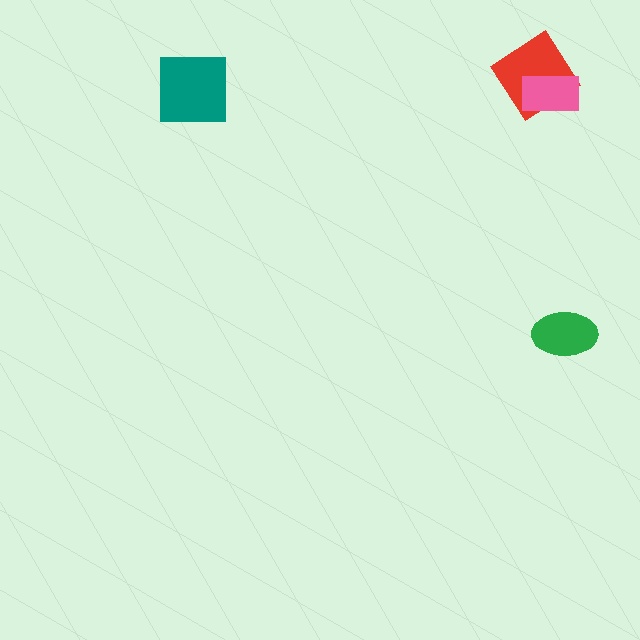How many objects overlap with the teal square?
0 objects overlap with the teal square.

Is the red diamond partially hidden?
Yes, it is partially covered by another shape.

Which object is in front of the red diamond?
The pink rectangle is in front of the red diamond.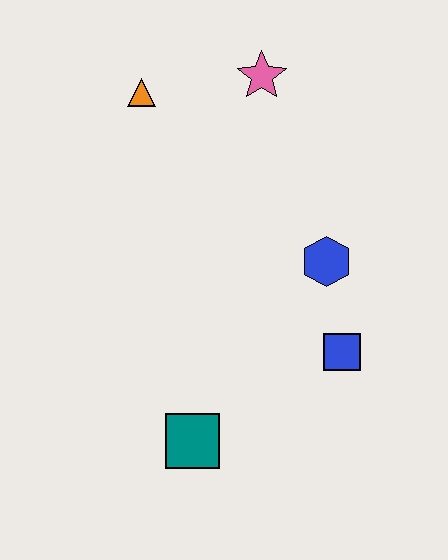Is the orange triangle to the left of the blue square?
Yes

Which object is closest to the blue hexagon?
The blue square is closest to the blue hexagon.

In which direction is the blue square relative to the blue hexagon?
The blue square is below the blue hexagon.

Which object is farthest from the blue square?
The orange triangle is farthest from the blue square.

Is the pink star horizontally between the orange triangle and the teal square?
No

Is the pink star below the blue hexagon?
No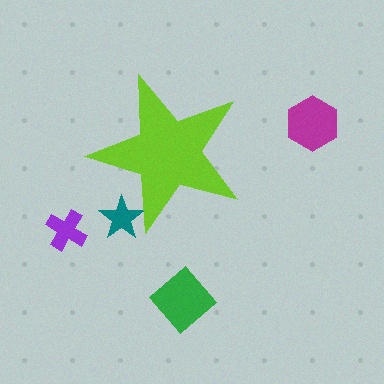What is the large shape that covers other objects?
A lime star.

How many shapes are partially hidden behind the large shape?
1 shape is partially hidden.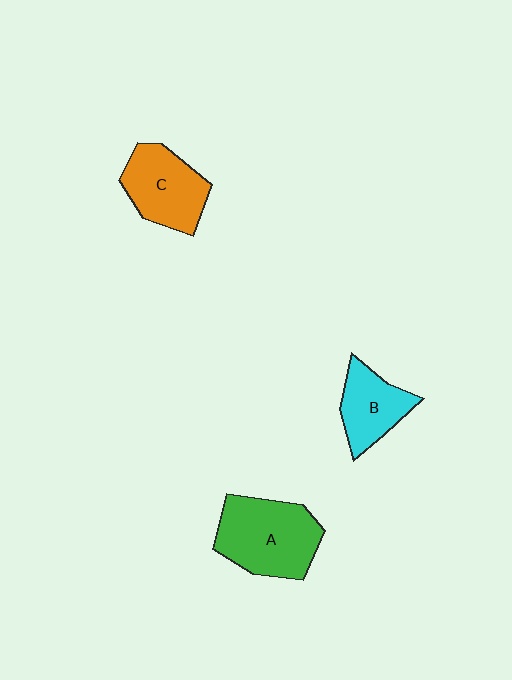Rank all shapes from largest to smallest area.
From largest to smallest: A (green), C (orange), B (cyan).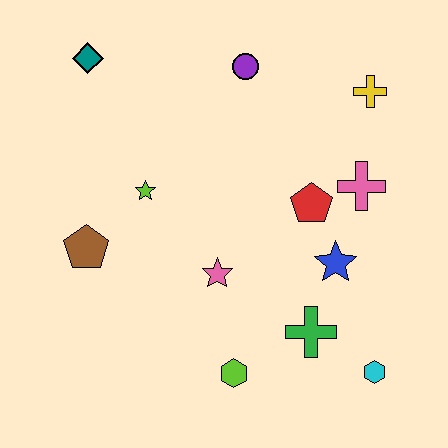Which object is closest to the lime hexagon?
The green cross is closest to the lime hexagon.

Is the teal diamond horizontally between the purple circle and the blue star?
No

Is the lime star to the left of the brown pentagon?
No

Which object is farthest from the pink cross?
The teal diamond is farthest from the pink cross.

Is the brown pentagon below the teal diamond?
Yes